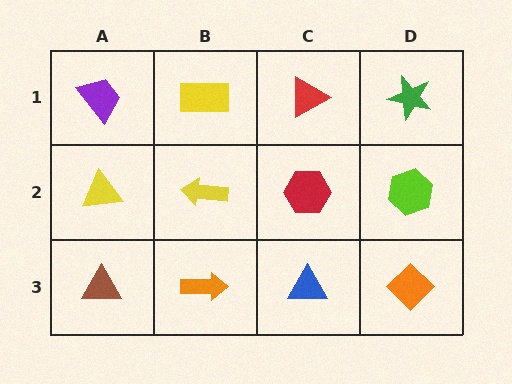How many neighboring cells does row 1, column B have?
3.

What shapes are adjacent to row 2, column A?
A purple trapezoid (row 1, column A), a brown triangle (row 3, column A), a yellow arrow (row 2, column B).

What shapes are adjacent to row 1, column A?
A yellow triangle (row 2, column A), a yellow rectangle (row 1, column B).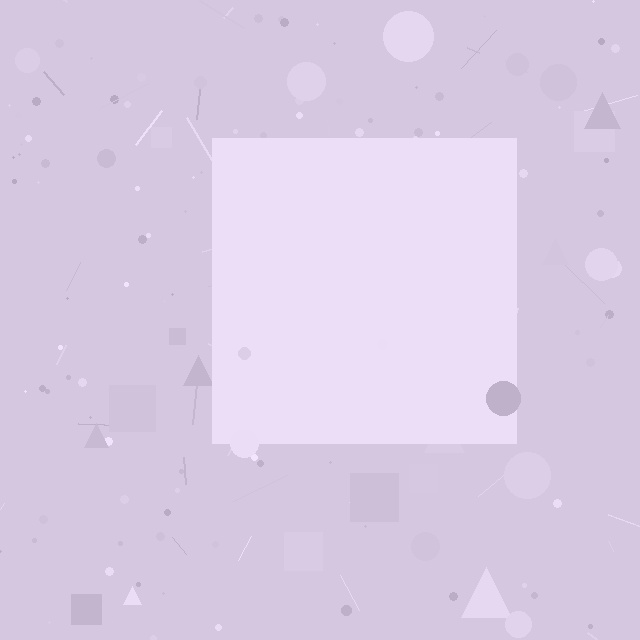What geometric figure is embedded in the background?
A square is embedded in the background.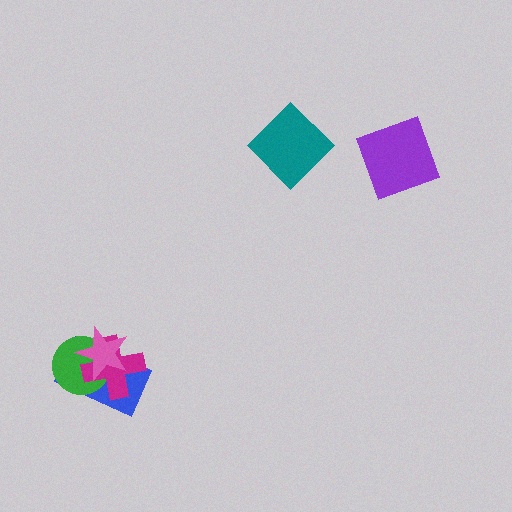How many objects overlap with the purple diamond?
0 objects overlap with the purple diamond.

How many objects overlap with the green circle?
3 objects overlap with the green circle.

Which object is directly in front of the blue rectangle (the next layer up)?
The green circle is directly in front of the blue rectangle.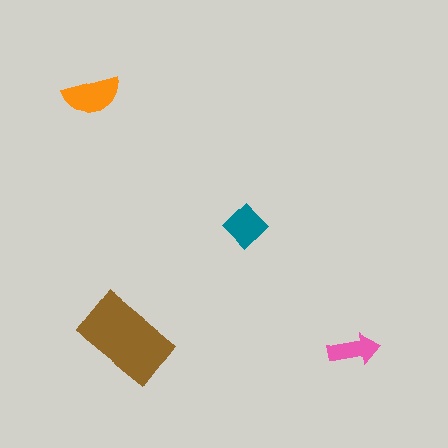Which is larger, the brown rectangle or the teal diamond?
The brown rectangle.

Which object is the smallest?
The pink arrow.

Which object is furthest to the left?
The orange semicircle is leftmost.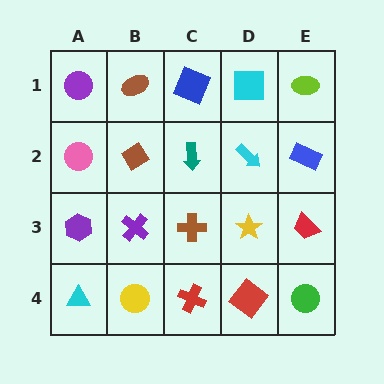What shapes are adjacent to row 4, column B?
A purple cross (row 3, column B), a cyan triangle (row 4, column A), a red cross (row 4, column C).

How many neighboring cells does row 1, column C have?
3.